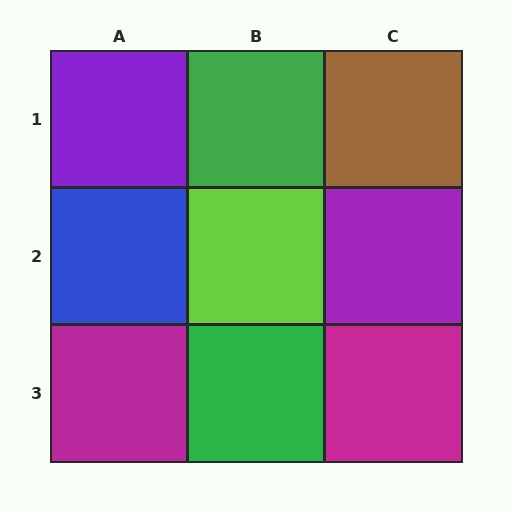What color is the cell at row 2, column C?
Purple.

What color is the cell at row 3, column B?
Green.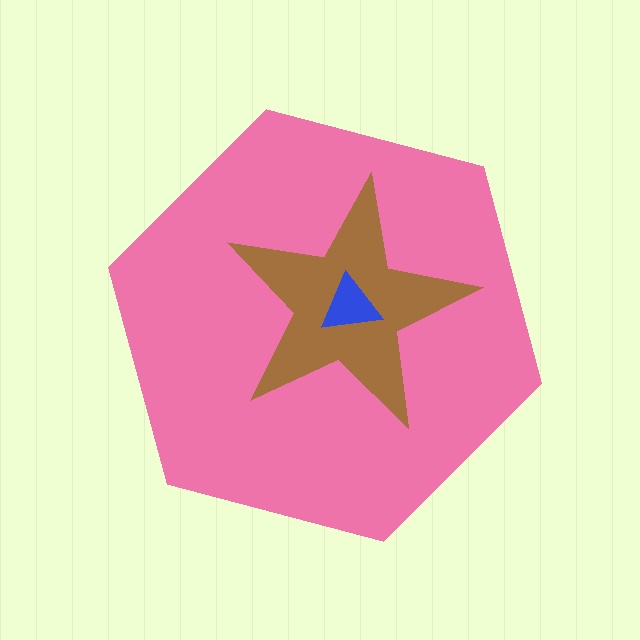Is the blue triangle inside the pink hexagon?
Yes.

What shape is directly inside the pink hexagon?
The brown star.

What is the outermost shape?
The pink hexagon.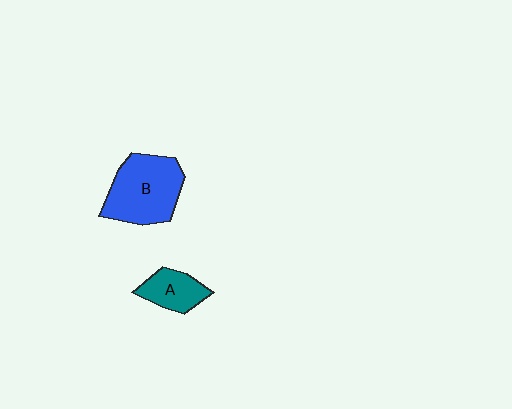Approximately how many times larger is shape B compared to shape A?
Approximately 2.0 times.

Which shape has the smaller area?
Shape A (teal).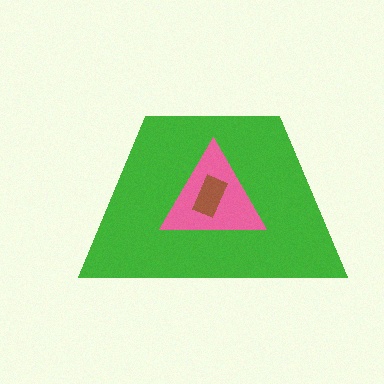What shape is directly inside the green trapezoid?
The pink triangle.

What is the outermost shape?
The green trapezoid.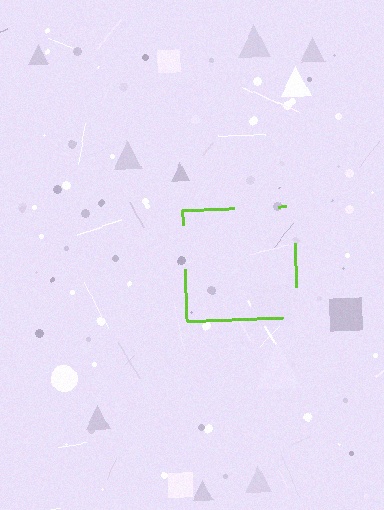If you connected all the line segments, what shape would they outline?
They would outline a square.